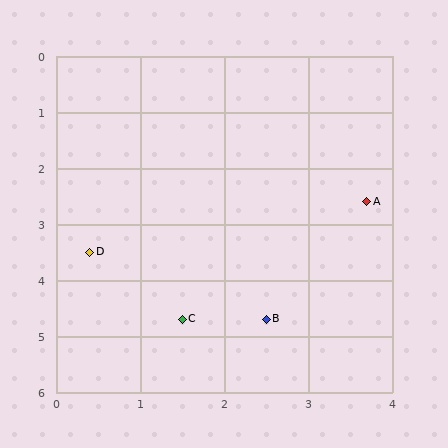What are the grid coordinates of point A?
Point A is at approximately (3.7, 2.6).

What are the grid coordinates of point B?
Point B is at approximately (2.5, 4.7).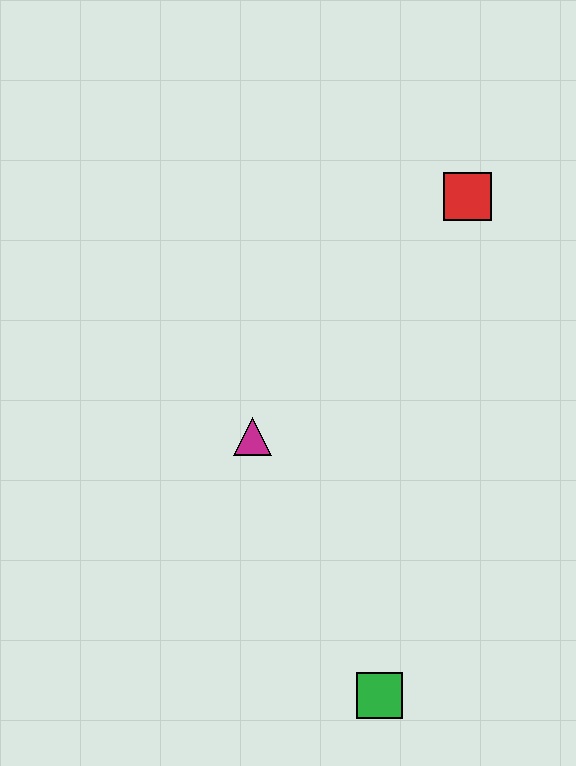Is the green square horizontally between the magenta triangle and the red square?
Yes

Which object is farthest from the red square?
The green square is farthest from the red square.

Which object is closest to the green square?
The magenta triangle is closest to the green square.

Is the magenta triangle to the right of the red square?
No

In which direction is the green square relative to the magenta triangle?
The green square is below the magenta triangle.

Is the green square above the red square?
No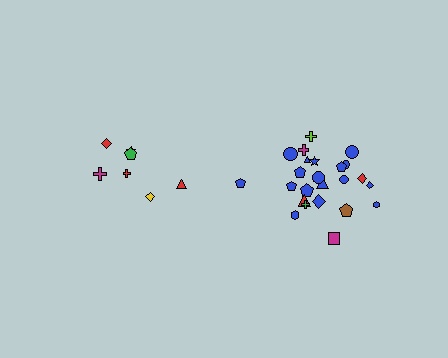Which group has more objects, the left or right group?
The right group.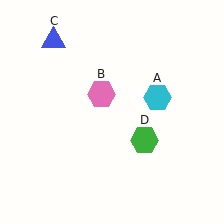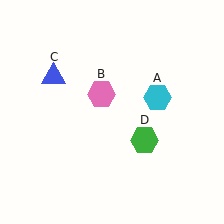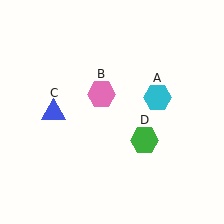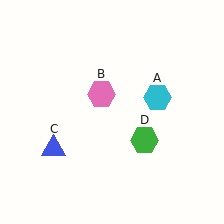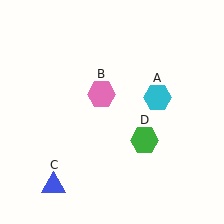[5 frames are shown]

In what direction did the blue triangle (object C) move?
The blue triangle (object C) moved down.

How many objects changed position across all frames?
1 object changed position: blue triangle (object C).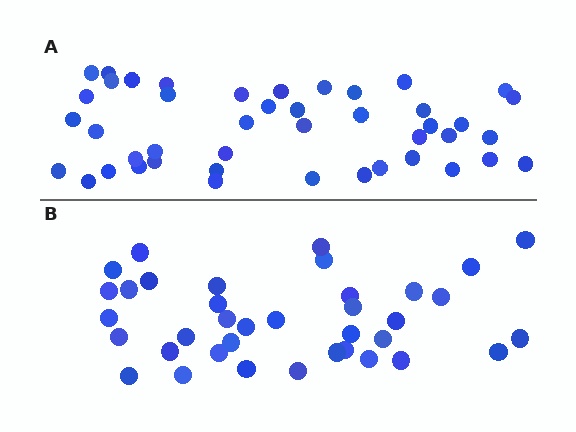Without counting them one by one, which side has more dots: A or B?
Region A (the top region) has more dots.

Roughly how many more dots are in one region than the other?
Region A has roughly 8 or so more dots than region B.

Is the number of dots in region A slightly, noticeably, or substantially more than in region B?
Region A has only slightly more — the two regions are fairly close. The ratio is roughly 1.2 to 1.